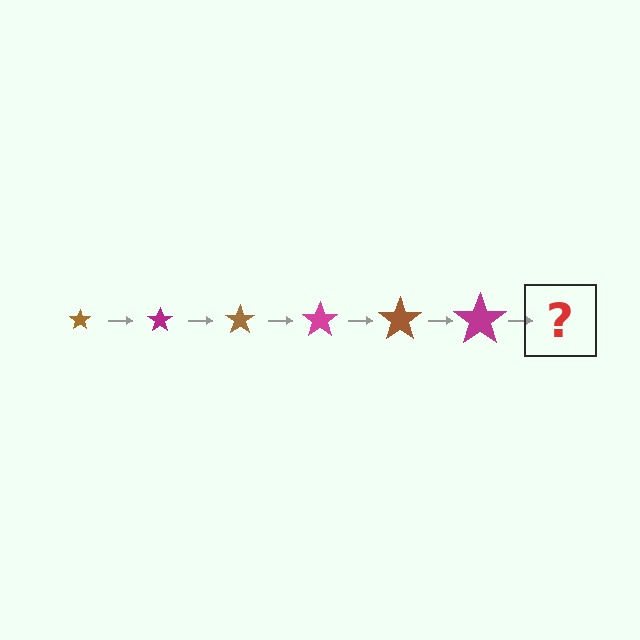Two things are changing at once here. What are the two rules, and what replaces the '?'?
The two rules are that the star grows larger each step and the color cycles through brown and magenta. The '?' should be a brown star, larger than the previous one.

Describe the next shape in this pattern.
It should be a brown star, larger than the previous one.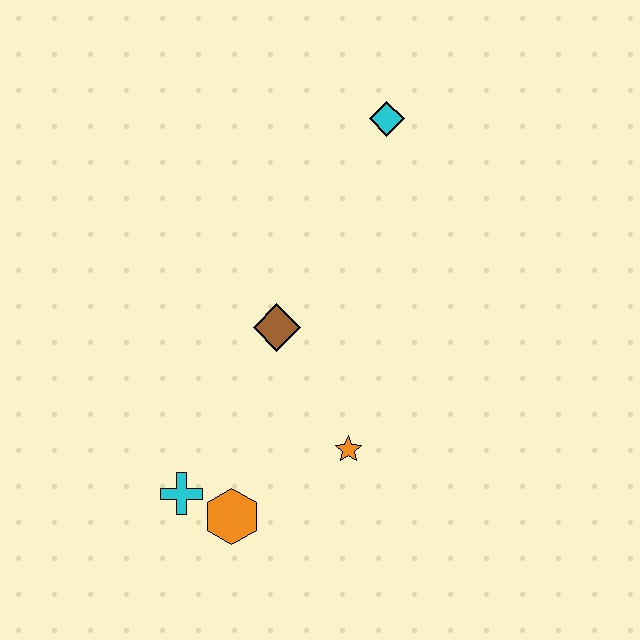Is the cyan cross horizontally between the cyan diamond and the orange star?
No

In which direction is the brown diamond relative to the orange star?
The brown diamond is above the orange star.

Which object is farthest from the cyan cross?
The cyan diamond is farthest from the cyan cross.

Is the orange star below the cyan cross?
No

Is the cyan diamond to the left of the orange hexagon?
No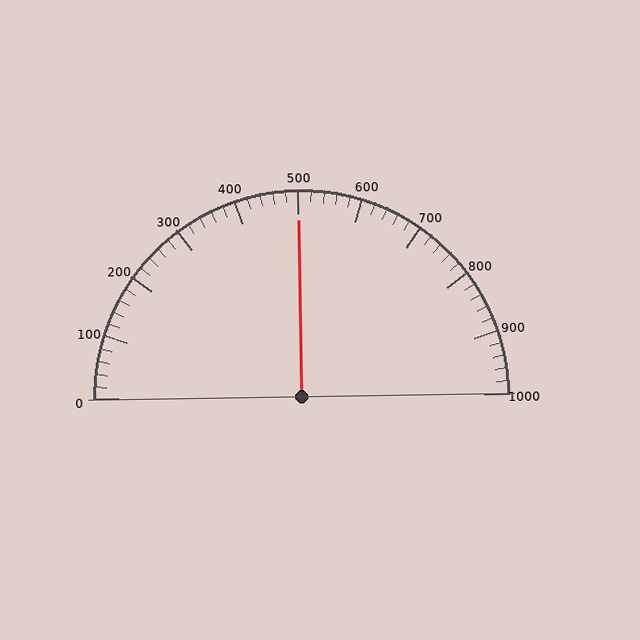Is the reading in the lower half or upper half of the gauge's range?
The reading is in the upper half of the range (0 to 1000).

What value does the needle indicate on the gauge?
The needle indicates approximately 500.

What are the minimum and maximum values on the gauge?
The gauge ranges from 0 to 1000.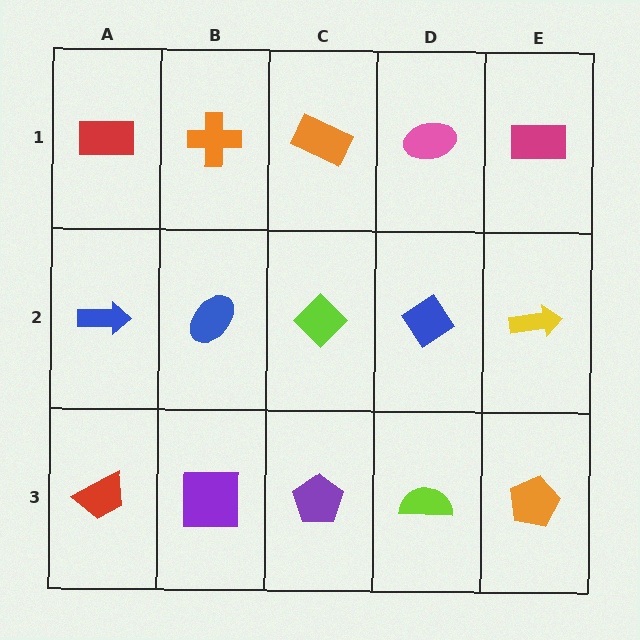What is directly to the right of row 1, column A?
An orange cross.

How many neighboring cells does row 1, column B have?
3.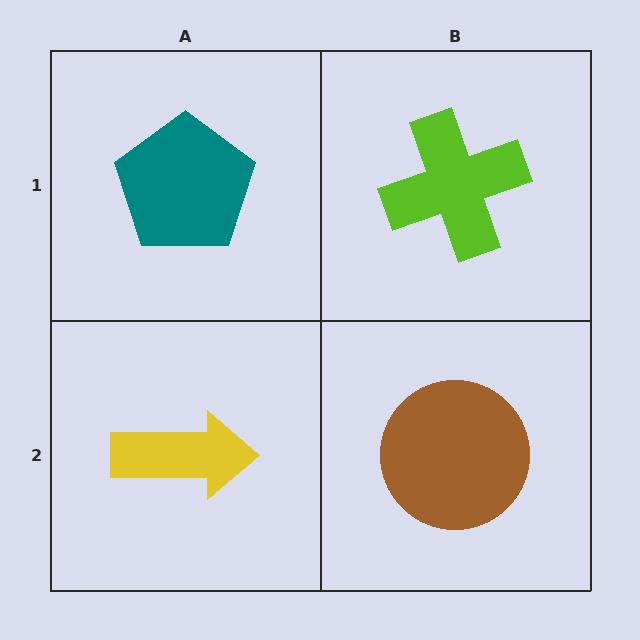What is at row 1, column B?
A lime cross.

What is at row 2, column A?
A yellow arrow.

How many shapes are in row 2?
2 shapes.